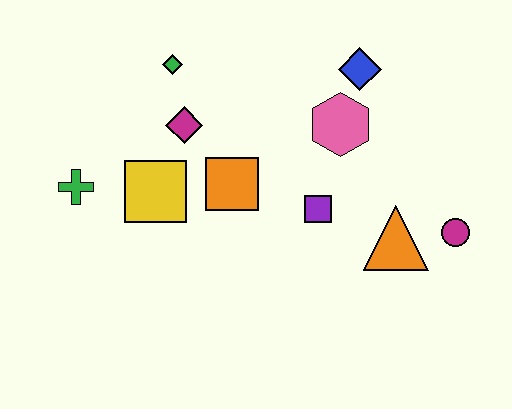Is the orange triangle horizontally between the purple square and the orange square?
No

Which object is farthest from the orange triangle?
The green cross is farthest from the orange triangle.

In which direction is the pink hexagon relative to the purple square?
The pink hexagon is above the purple square.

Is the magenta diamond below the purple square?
No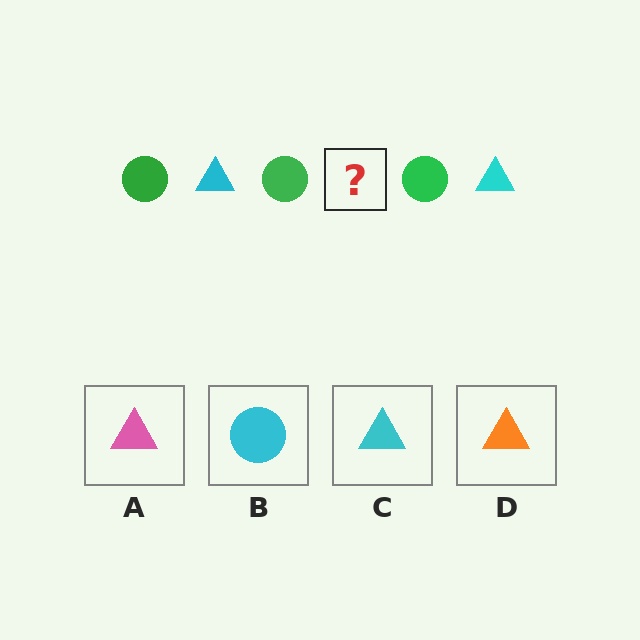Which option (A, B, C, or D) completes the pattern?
C.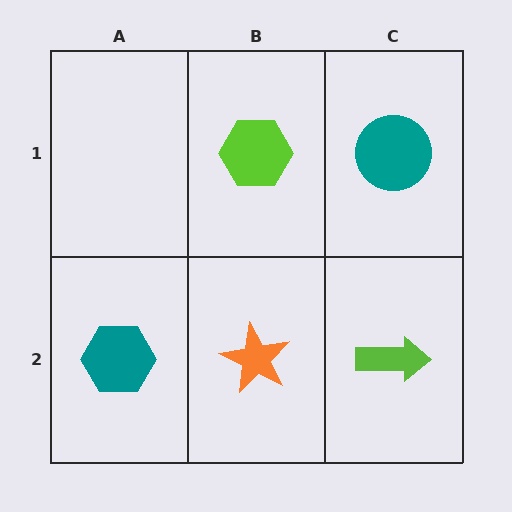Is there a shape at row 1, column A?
No, that cell is empty.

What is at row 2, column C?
A lime arrow.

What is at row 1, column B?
A lime hexagon.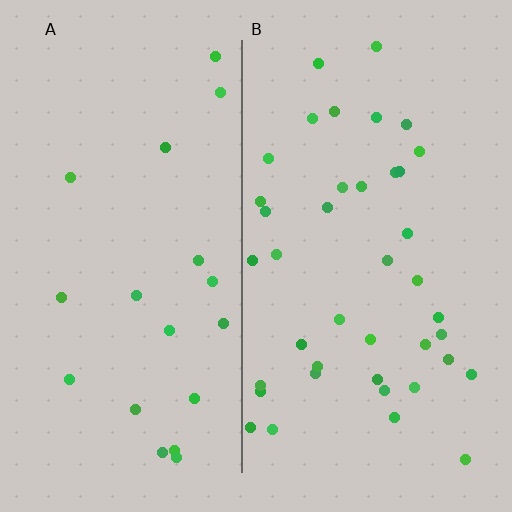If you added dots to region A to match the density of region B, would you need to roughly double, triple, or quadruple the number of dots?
Approximately double.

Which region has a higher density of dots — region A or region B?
B (the right).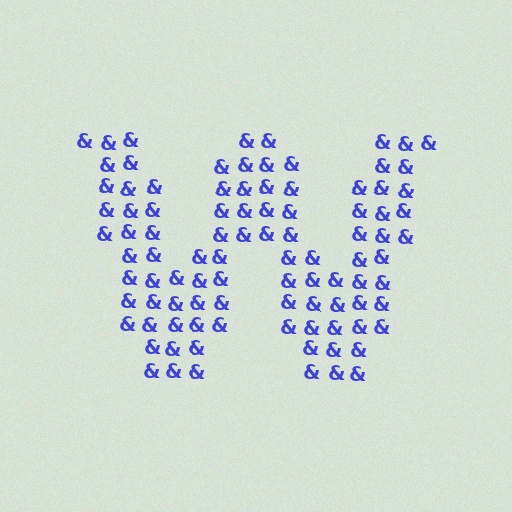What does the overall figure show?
The overall figure shows the letter W.